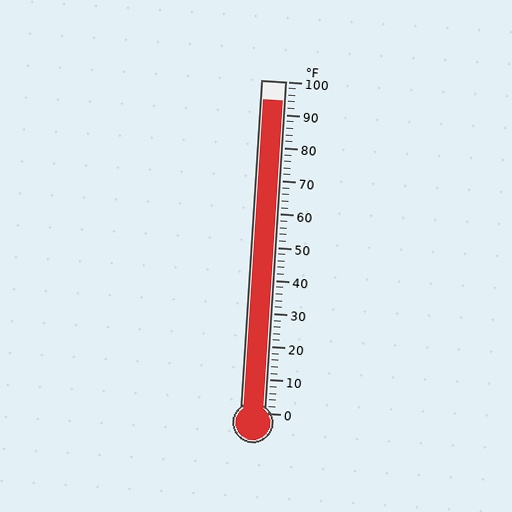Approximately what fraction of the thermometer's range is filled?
The thermometer is filled to approximately 95% of its range.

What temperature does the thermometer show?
The thermometer shows approximately 94°F.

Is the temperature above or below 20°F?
The temperature is above 20°F.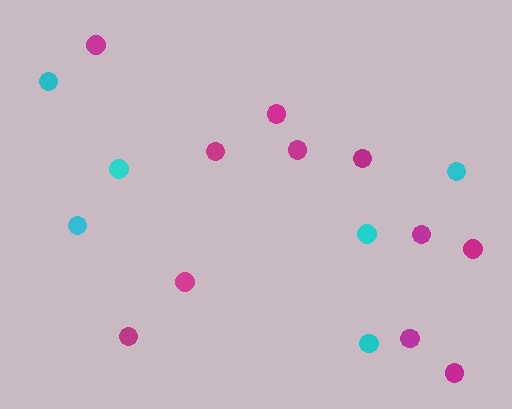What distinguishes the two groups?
There are 2 groups: one group of magenta circles (11) and one group of cyan circles (6).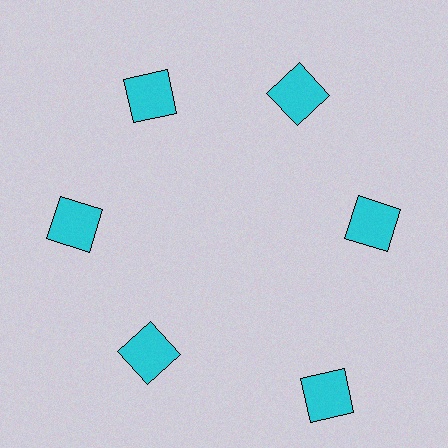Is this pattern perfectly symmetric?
No. The 6 cyan squares are arranged in a ring, but one element near the 5 o'clock position is pushed outward from the center, breaking the 6-fold rotational symmetry.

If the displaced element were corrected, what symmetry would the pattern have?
It would have 6-fold rotational symmetry — the pattern would map onto itself every 60 degrees.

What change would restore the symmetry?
The symmetry would be restored by moving it inward, back onto the ring so that all 6 squares sit at equal angles and equal distance from the center.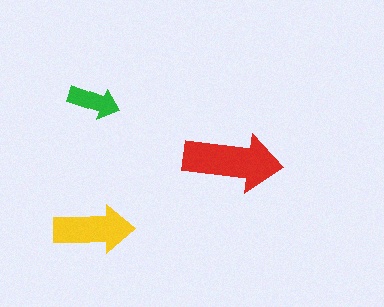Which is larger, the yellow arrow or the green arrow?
The yellow one.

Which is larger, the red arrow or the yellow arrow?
The red one.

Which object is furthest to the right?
The red arrow is rightmost.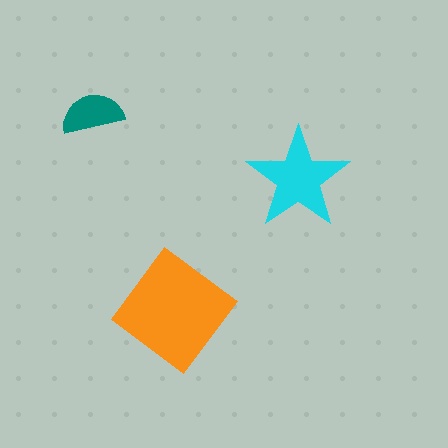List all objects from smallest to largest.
The teal semicircle, the cyan star, the orange diamond.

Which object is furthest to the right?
The cyan star is rightmost.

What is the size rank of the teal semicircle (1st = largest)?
3rd.